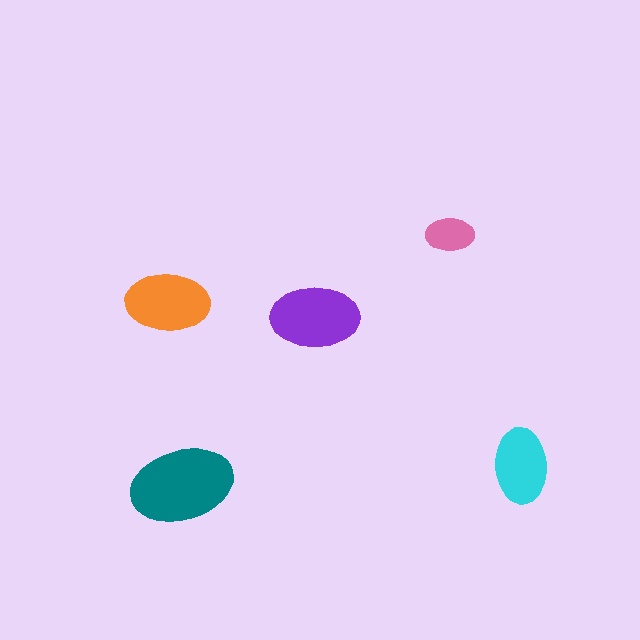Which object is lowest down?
The teal ellipse is bottommost.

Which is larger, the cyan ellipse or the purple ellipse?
The purple one.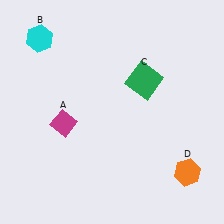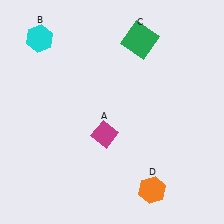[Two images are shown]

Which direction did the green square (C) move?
The green square (C) moved up.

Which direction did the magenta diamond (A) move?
The magenta diamond (A) moved right.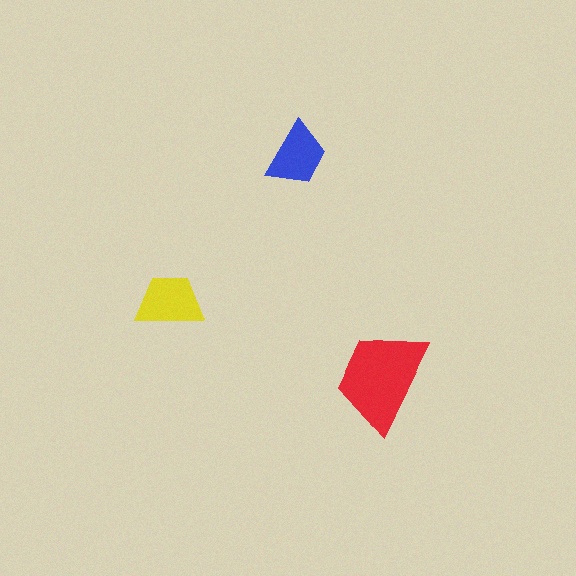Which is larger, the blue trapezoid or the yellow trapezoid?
The yellow one.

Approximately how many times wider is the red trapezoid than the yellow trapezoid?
About 1.5 times wider.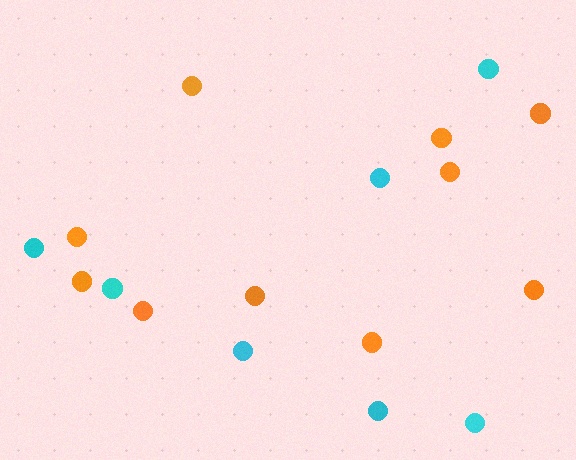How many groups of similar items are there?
There are 2 groups: one group of orange circles (10) and one group of cyan circles (7).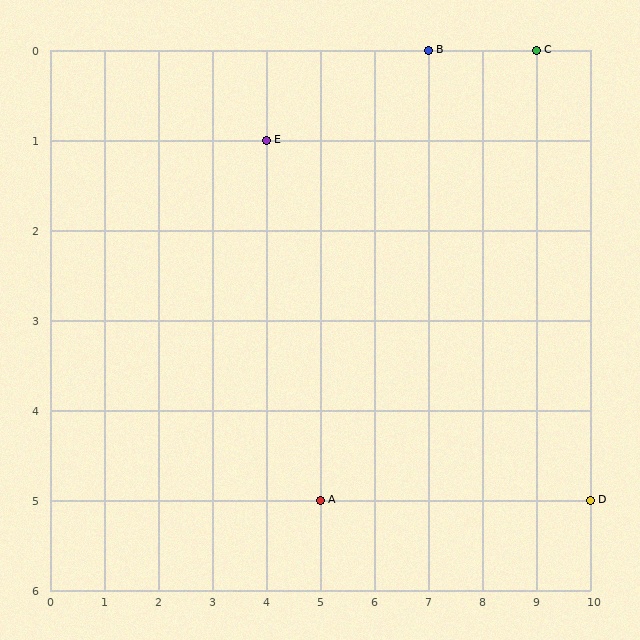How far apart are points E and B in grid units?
Points E and B are 3 columns and 1 row apart (about 3.2 grid units diagonally).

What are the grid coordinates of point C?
Point C is at grid coordinates (9, 0).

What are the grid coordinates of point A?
Point A is at grid coordinates (5, 5).